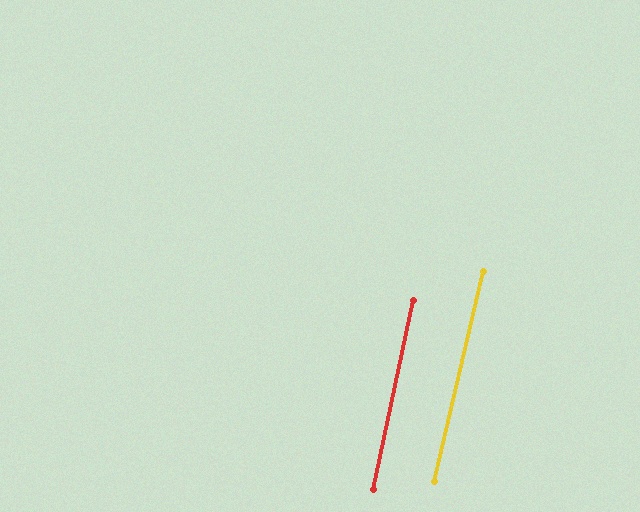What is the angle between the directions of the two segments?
Approximately 1 degree.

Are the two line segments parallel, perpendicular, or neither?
Parallel — their directions differ by only 1.2°.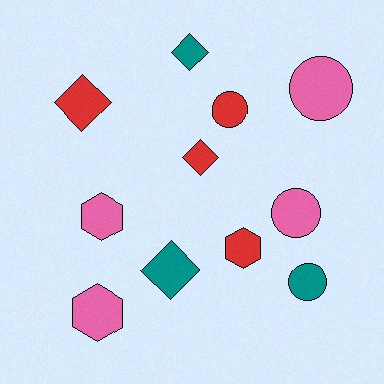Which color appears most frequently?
Pink, with 4 objects.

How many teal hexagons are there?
There are no teal hexagons.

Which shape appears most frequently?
Circle, with 4 objects.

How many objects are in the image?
There are 11 objects.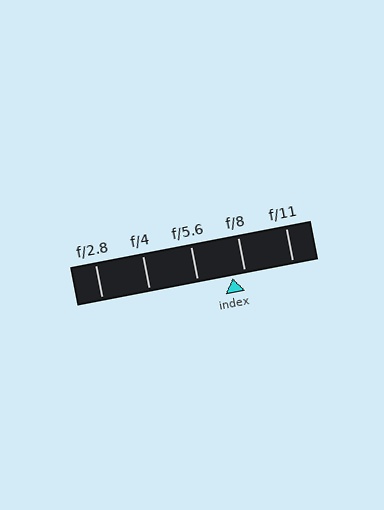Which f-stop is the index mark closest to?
The index mark is closest to f/8.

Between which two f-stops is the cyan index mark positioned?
The index mark is between f/5.6 and f/8.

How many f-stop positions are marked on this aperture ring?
There are 5 f-stop positions marked.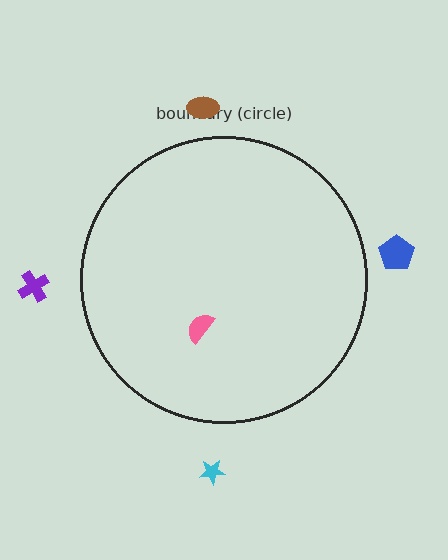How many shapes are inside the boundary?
1 inside, 4 outside.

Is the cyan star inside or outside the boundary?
Outside.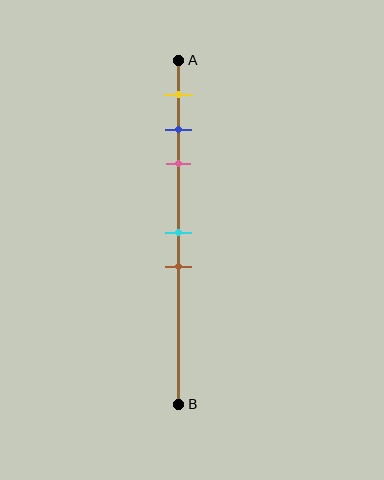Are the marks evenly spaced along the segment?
No, the marks are not evenly spaced.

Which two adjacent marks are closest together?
The blue and pink marks are the closest adjacent pair.